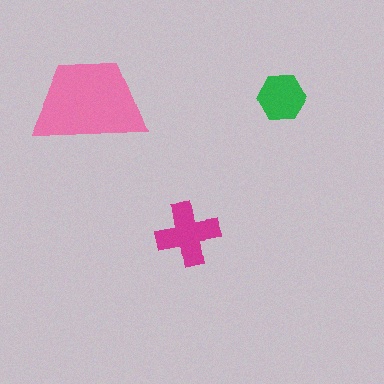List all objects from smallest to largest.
The green hexagon, the magenta cross, the pink trapezoid.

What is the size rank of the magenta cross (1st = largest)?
2nd.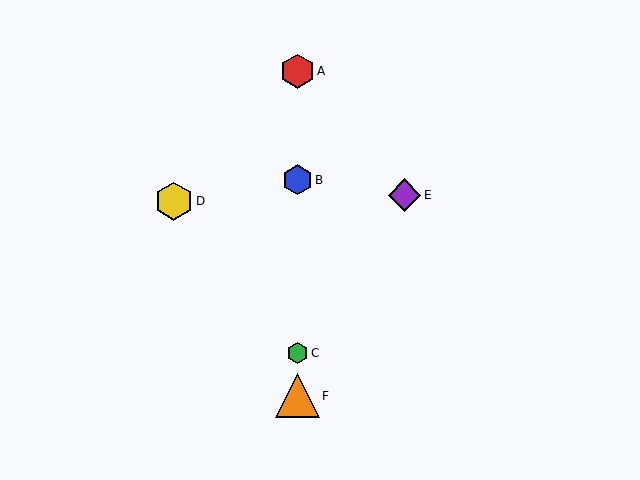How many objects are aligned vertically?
4 objects (A, B, C, F) are aligned vertically.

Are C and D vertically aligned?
No, C is at x≈297 and D is at x≈174.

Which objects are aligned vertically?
Objects A, B, C, F are aligned vertically.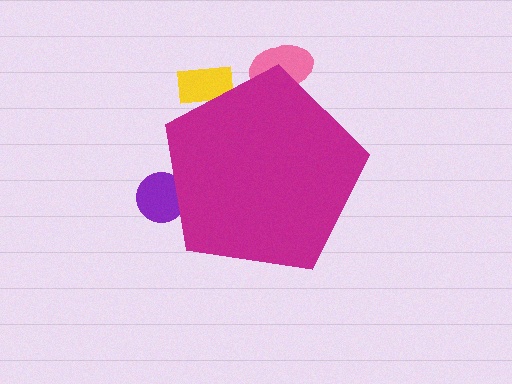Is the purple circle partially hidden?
Yes, the purple circle is partially hidden behind the magenta pentagon.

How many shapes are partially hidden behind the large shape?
3 shapes are partially hidden.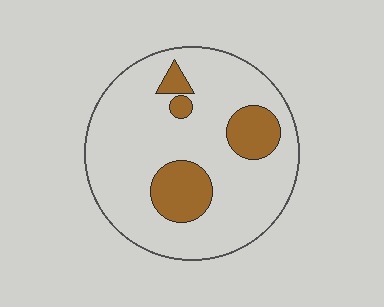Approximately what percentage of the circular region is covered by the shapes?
Approximately 20%.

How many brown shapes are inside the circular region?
4.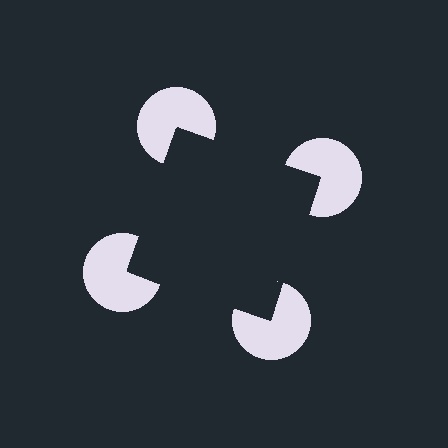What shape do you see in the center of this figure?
An illusory square — its edges are inferred from the aligned wedge cuts in the pac-man discs, not physically drawn.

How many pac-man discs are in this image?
There are 4 — one at each vertex of the illusory square.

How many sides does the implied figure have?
4 sides.